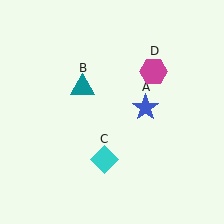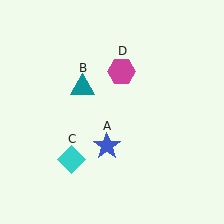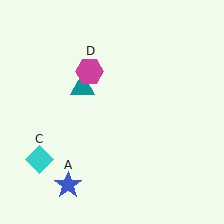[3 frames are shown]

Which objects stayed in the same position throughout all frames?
Teal triangle (object B) remained stationary.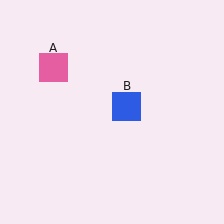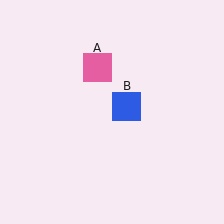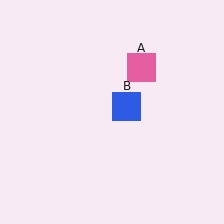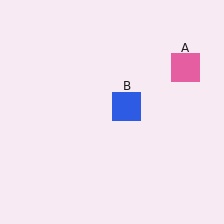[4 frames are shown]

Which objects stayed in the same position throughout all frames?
Blue square (object B) remained stationary.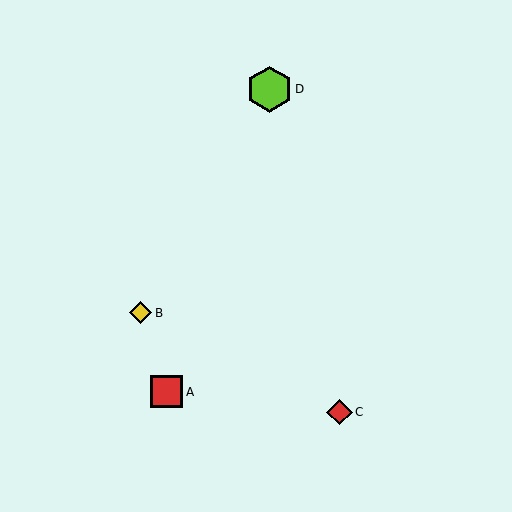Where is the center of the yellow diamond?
The center of the yellow diamond is at (140, 313).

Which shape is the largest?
The lime hexagon (labeled D) is the largest.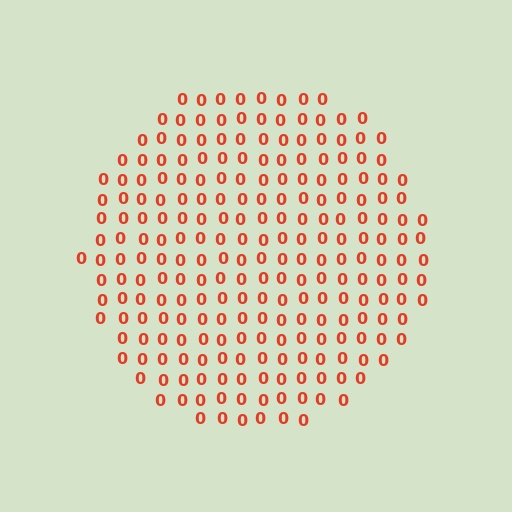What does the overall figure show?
The overall figure shows a circle.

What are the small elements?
The small elements are digit 0's.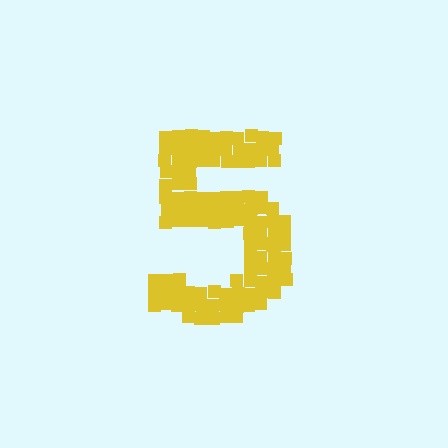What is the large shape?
The large shape is the digit 5.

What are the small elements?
The small elements are squares.